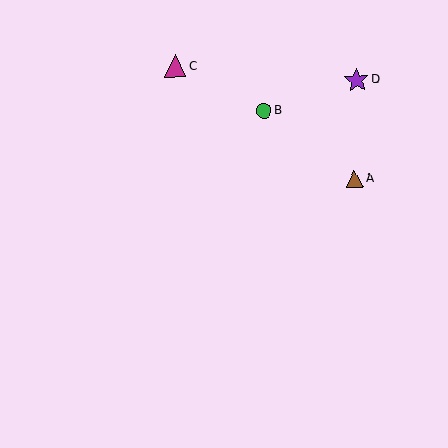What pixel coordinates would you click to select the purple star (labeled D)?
Click at (357, 80) to select the purple star D.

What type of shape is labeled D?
Shape D is a purple star.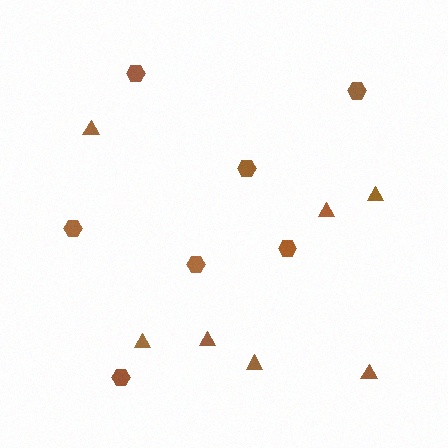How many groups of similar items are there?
There are 2 groups: one group of triangles (7) and one group of hexagons (7).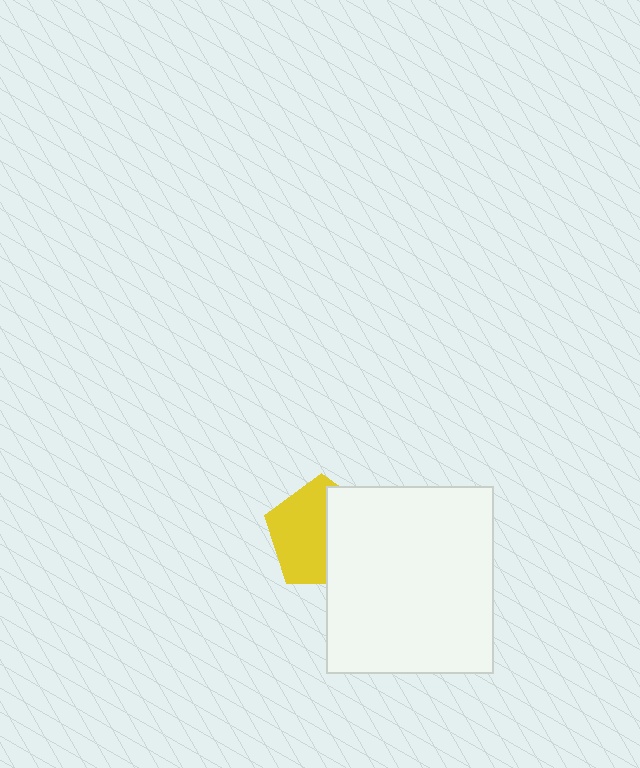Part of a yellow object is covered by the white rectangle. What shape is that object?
It is a pentagon.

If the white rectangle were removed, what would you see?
You would see the complete yellow pentagon.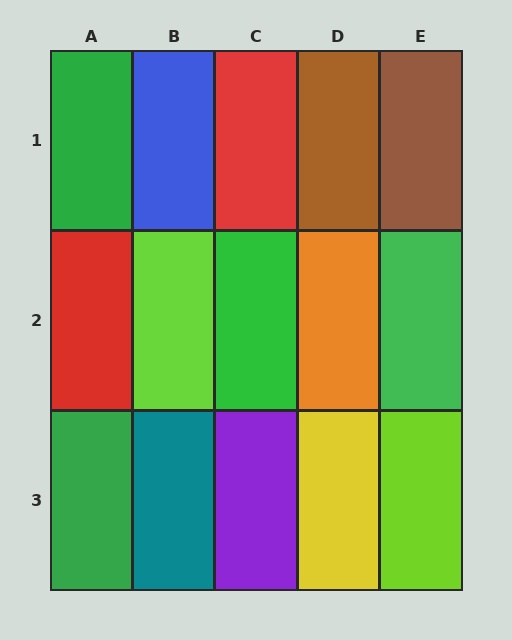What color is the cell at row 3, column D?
Yellow.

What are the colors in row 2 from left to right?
Red, lime, green, orange, green.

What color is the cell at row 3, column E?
Lime.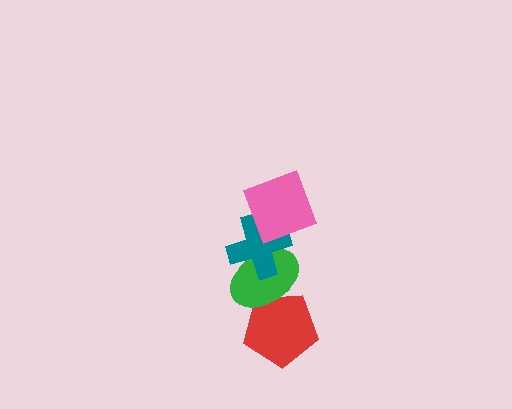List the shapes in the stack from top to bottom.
From top to bottom: the pink square, the teal cross, the green ellipse, the red pentagon.